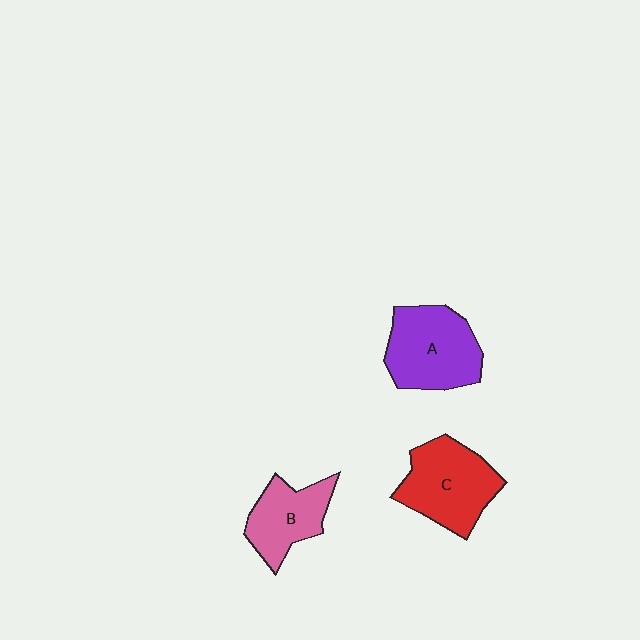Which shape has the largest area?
Shape A (purple).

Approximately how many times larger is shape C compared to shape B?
Approximately 1.3 times.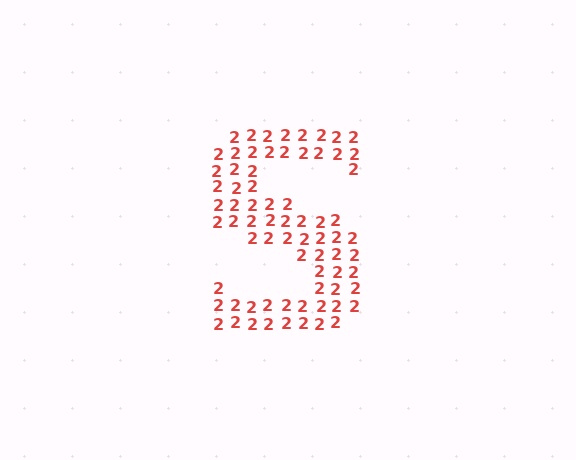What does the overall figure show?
The overall figure shows the letter S.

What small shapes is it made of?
It is made of small digit 2's.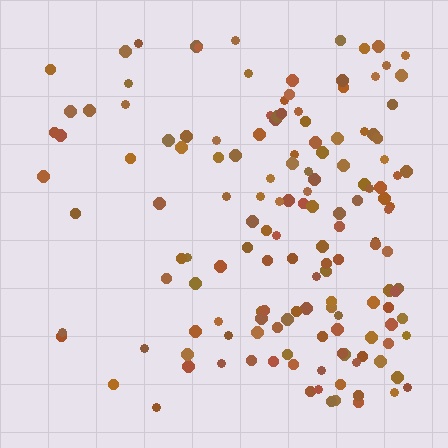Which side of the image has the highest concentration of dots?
The right.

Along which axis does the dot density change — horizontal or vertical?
Horizontal.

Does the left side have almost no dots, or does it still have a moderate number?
Still a moderate number, just noticeably fewer than the right.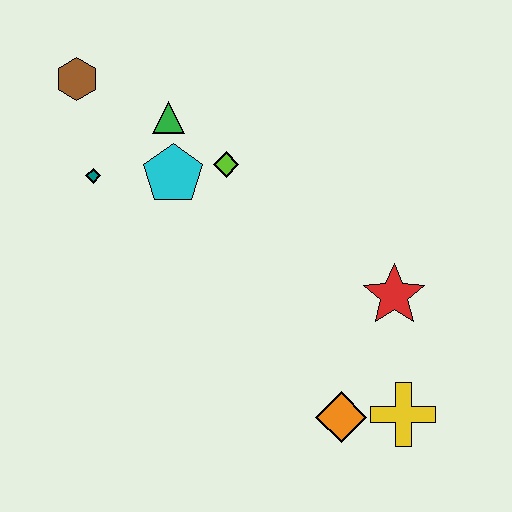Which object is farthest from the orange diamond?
The brown hexagon is farthest from the orange diamond.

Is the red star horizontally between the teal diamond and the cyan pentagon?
No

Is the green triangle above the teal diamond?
Yes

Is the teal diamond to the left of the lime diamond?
Yes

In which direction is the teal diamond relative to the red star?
The teal diamond is to the left of the red star.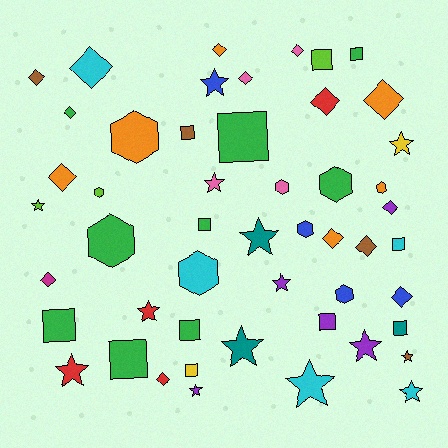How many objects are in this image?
There are 50 objects.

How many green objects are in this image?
There are 9 green objects.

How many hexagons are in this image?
There are 9 hexagons.